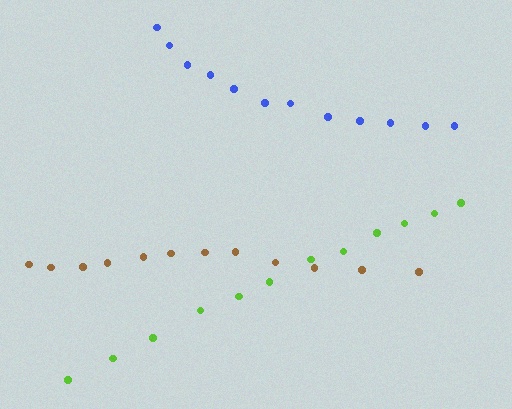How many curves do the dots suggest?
There are 3 distinct paths.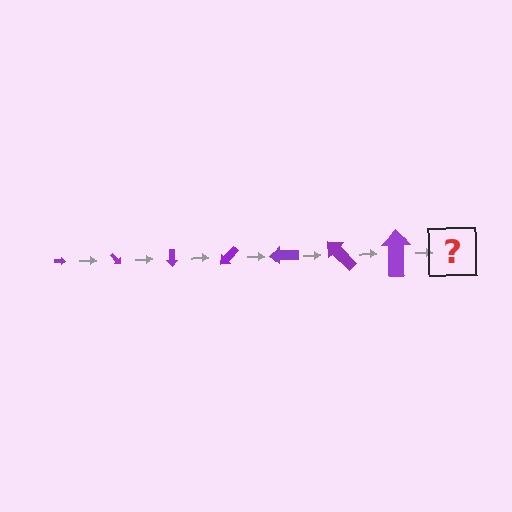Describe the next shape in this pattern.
It should be an arrow, larger than the previous one and rotated 315 degrees from the start.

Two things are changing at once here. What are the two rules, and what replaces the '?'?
The two rules are that the arrow grows larger each step and it rotates 45 degrees each step. The '?' should be an arrow, larger than the previous one and rotated 315 degrees from the start.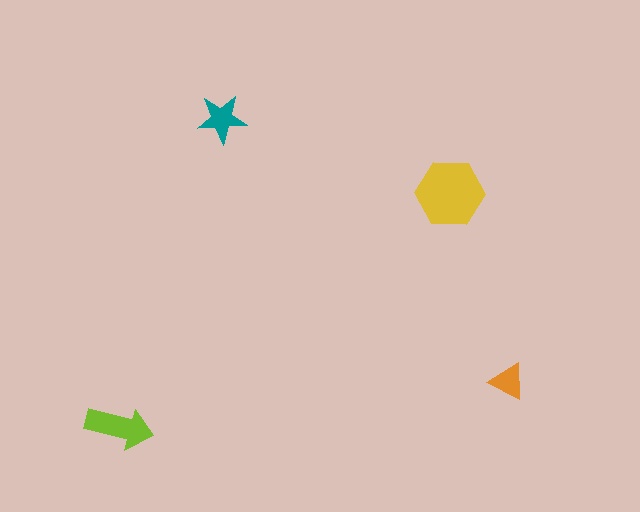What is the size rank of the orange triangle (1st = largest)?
4th.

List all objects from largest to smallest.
The yellow hexagon, the lime arrow, the teal star, the orange triangle.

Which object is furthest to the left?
The lime arrow is leftmost.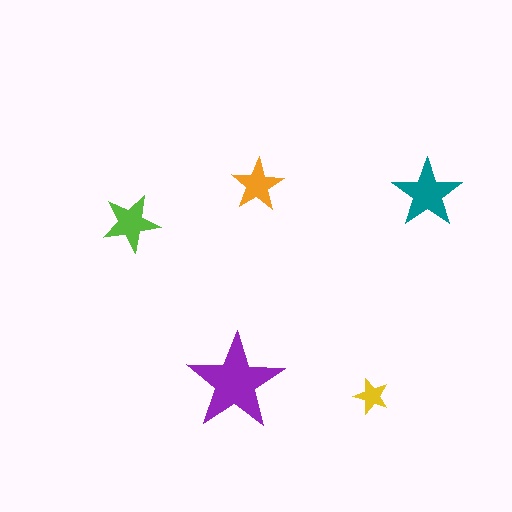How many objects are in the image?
There are 5 objects in the image.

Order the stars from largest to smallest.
the purple one, the teal one, the lime one, the orange one, the yellow one.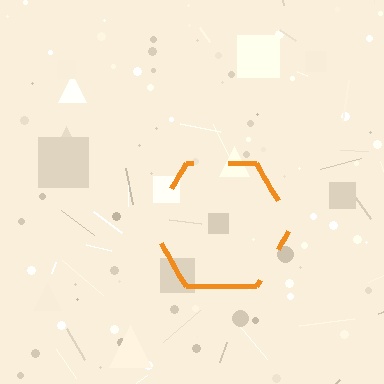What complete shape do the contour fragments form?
The contour fragments form a hexagon.